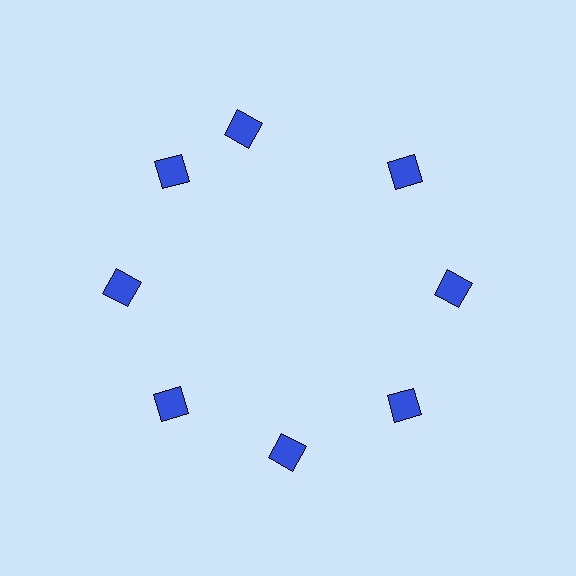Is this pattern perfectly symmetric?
No. The 8 blue diamonds are arranged in a ring, but one element near the 12 o'clock position is rotated out of alignment along the ring, breaking the 8-fold rotational symmetry.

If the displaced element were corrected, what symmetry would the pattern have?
It would have 8-fold rotational symmetry — the pattern would map onto itself every 45 degrees.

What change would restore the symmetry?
The symmetry would be restored by rotating it back into even spacing with its neighbors so that all 8 diamonds sit at equal angles and equal distance from the center.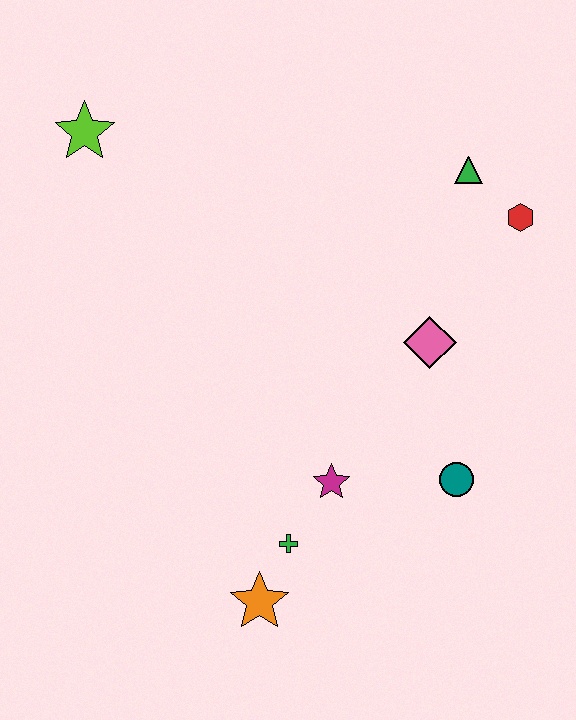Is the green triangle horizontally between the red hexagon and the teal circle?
Yes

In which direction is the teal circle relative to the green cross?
The teal circle is to the right of the green cross.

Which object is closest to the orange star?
The green cross is closest to the orange star.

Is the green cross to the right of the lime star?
Yes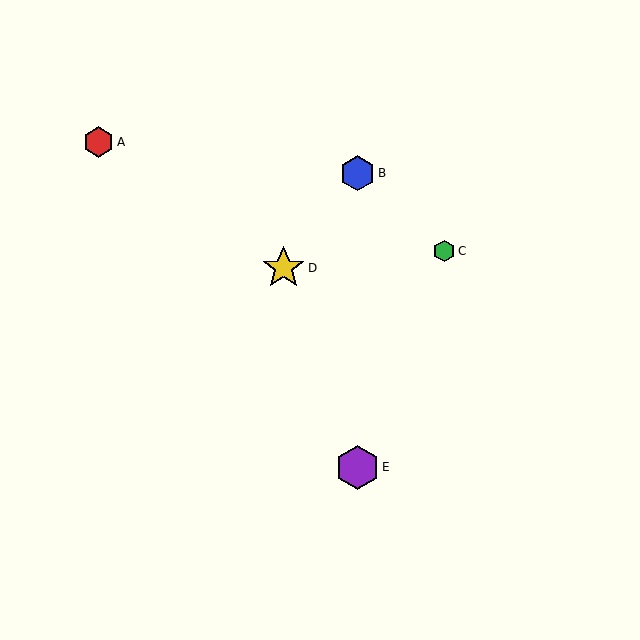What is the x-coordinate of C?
Object C is at x≈444.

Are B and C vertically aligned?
No, B is at x≈357 and C is at x≈444.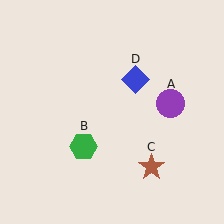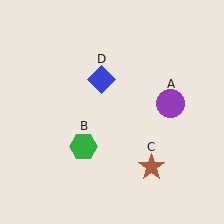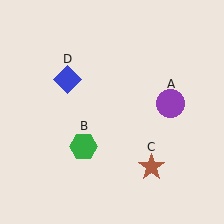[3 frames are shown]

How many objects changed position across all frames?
1 object changed position: blue diamond (object D).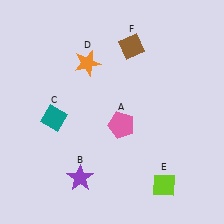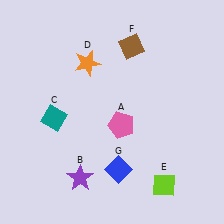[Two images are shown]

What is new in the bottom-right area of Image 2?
A blue diamond (G) was added in the bottom-right area of Image 2.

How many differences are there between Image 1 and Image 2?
There is 1 difference between the two images.